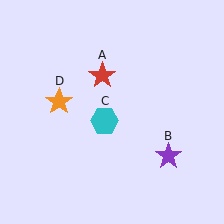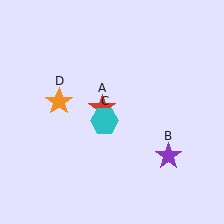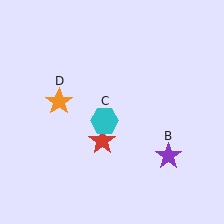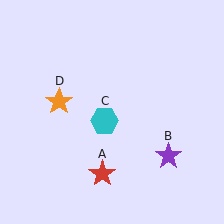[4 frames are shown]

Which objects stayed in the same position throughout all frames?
Purple star (object B) and cyan hexagon (object C) and orange star (object D) remained stationary.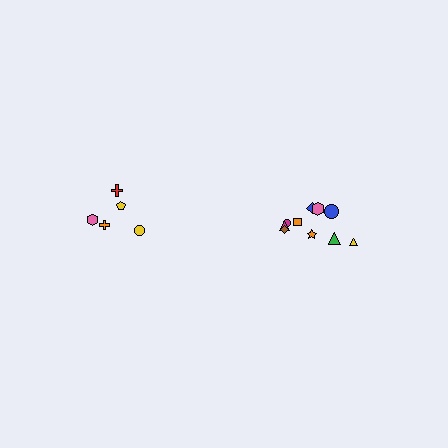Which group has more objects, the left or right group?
The right group.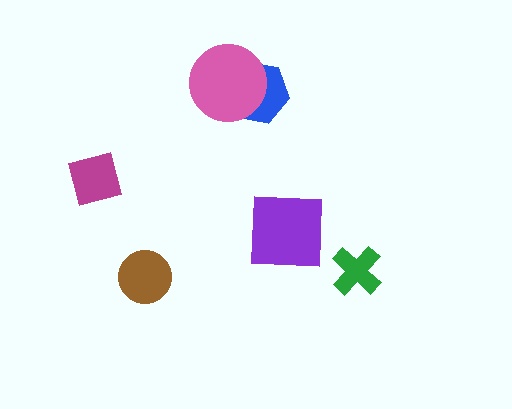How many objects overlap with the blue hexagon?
1 object overlaps with the blue hexagon.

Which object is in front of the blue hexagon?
The pink circle is in front of the blue hexagon.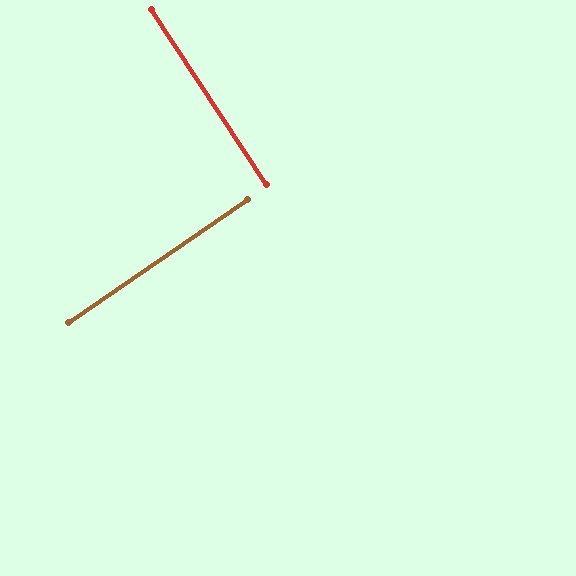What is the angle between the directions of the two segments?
Approximately 89 degrees.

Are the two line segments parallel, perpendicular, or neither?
Perpendicular — they meet at approximately 89°.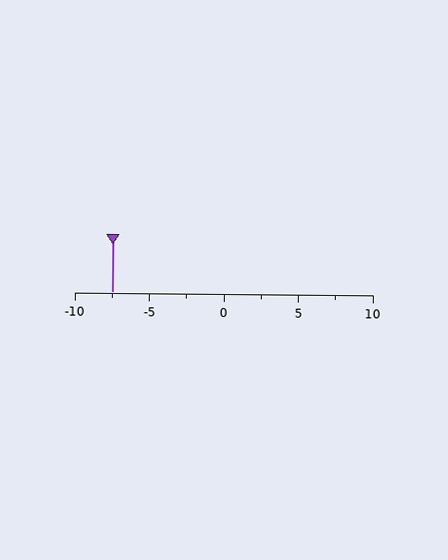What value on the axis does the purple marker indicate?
The marker indicates approximately -7.5.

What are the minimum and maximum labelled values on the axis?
The axis runs from -10 to 10.